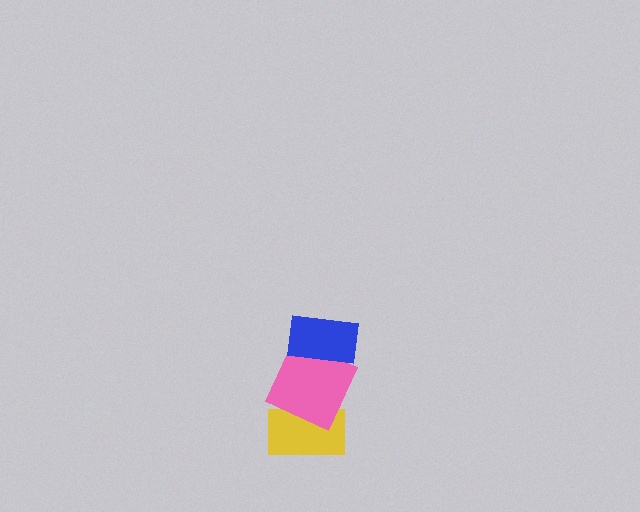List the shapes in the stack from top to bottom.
From top to bottom: the blue rectangle, the pink square, the yellow rectangle.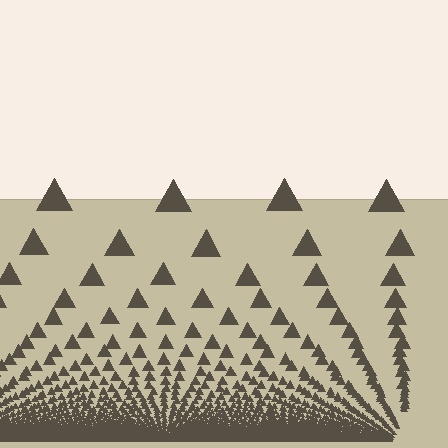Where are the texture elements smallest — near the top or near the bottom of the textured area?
Near the bottom.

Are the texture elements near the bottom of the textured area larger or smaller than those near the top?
Smaller. The gradient is inverted — elements near the bottom are smaller and denser.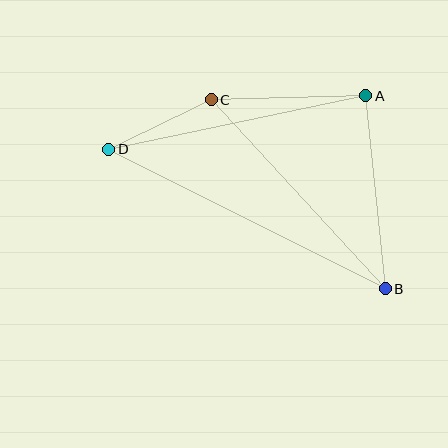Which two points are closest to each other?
Points C and D are closest to each other.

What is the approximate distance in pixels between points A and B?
The distance between A and B is approximately 194 pixels.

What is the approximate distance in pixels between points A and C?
The distance between A and C is approximately 154 pixels.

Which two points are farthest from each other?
Points B and D are farthest from each other.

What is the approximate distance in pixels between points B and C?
The distance between B and C is approximately 257 pixels.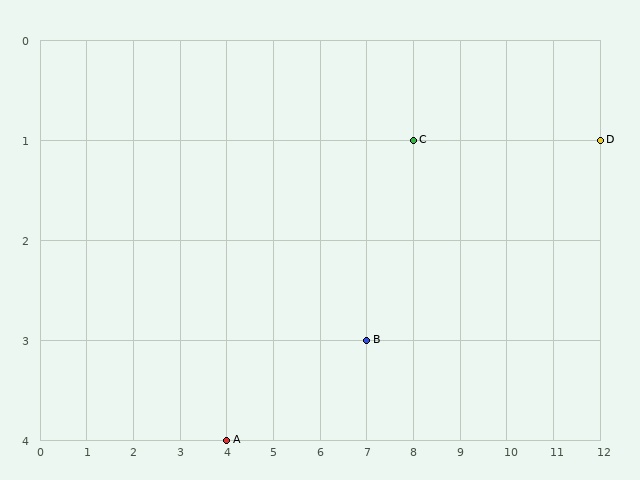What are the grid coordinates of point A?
Point A is at grid coordinates (4, 4).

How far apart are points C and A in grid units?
Points C and A are 4 columns and 3 rows apart (about 5.0 grid units diagonally).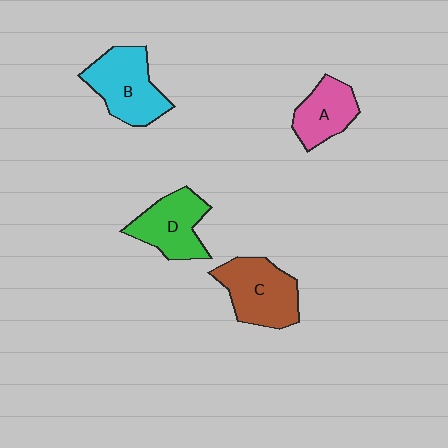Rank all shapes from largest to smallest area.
From largest to smallest: B (cyan), C (brown), D (green), A (pink).